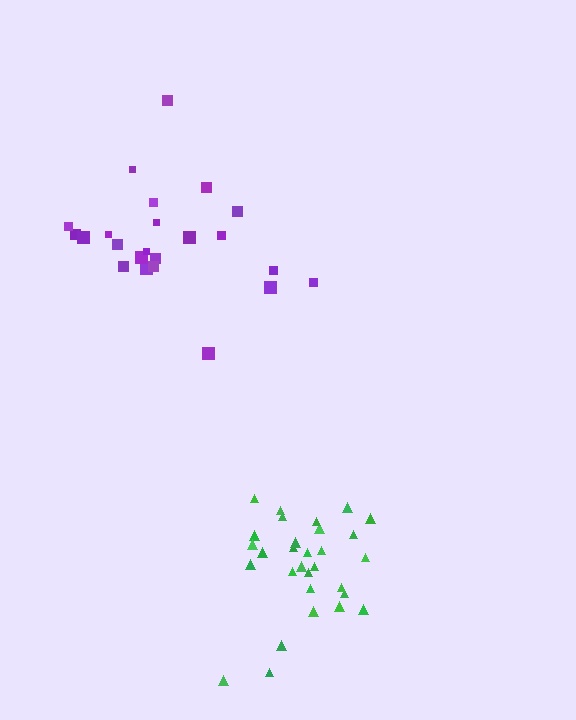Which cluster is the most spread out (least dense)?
Purple.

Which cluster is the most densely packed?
Green.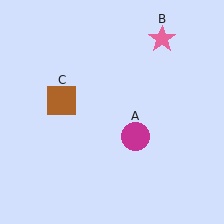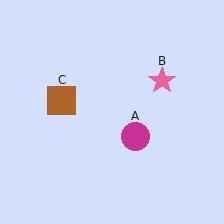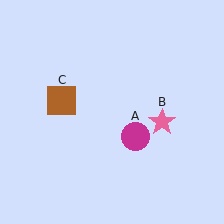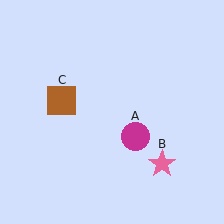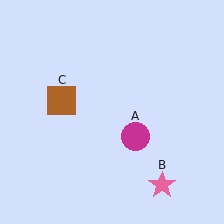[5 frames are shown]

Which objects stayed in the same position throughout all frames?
Magenta circle (object A) and brown square (object C) remained stationary.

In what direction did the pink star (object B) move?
The pink star (object B) moved down.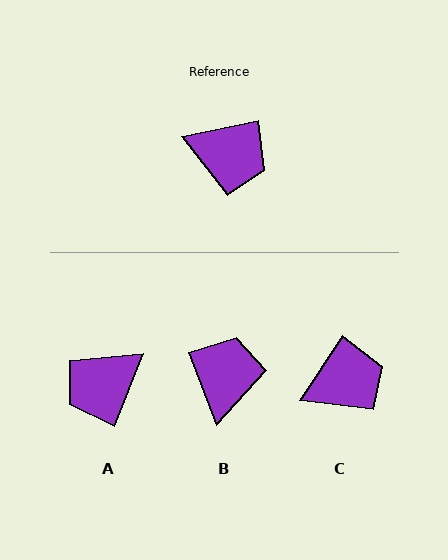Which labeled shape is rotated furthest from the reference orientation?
A, about 123 degrees away.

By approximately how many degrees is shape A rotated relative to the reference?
Approximately 123 degrees clockwise.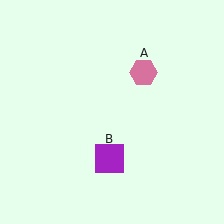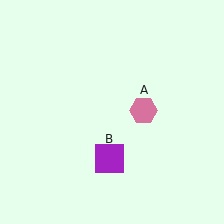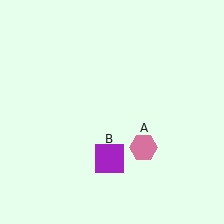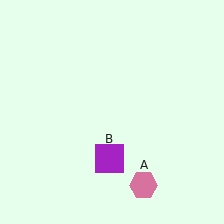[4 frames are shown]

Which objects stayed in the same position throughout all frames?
Purple square (object B) remained stationary.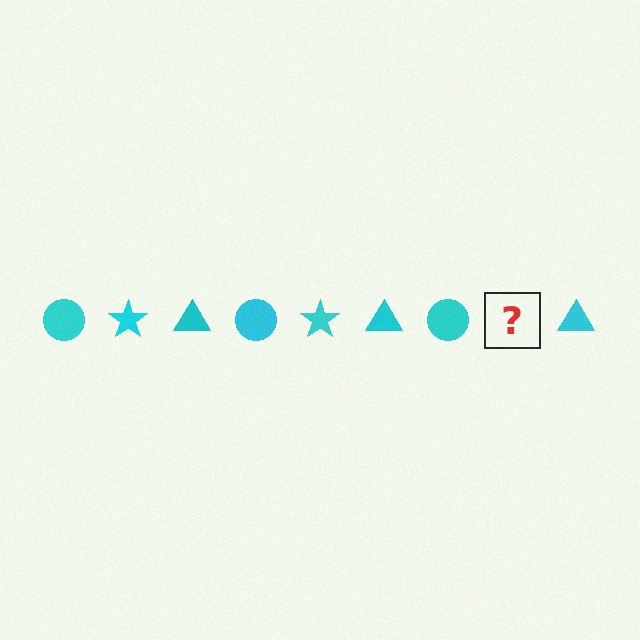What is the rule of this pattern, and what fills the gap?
The rule is that the pattern cycles through circle, star, triangle shapes in cyan. The gap should be filled with a cyan star.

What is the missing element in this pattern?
The missing element is a cyan star.